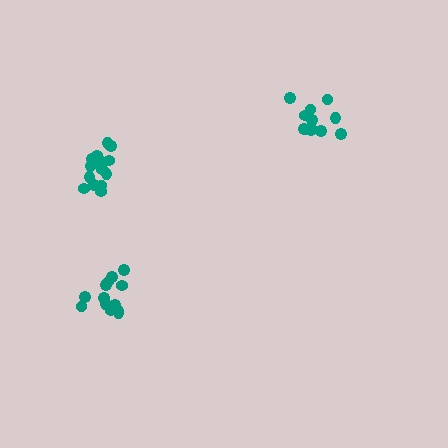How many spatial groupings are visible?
There are 3 spatial groupings.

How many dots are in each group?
Group 1: 13 dots, Group 2: 12 dots, Group 3: 16 dots (41 total).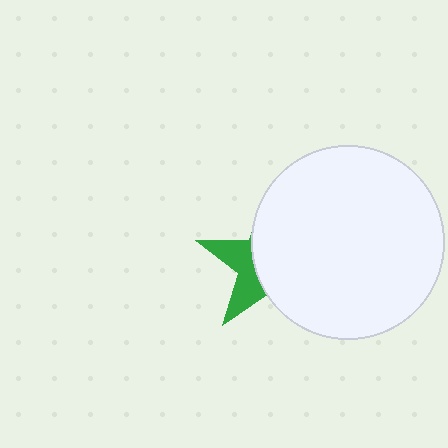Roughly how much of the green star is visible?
A small part of it is visible (roughly 34%).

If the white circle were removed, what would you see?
You would see the complete green star.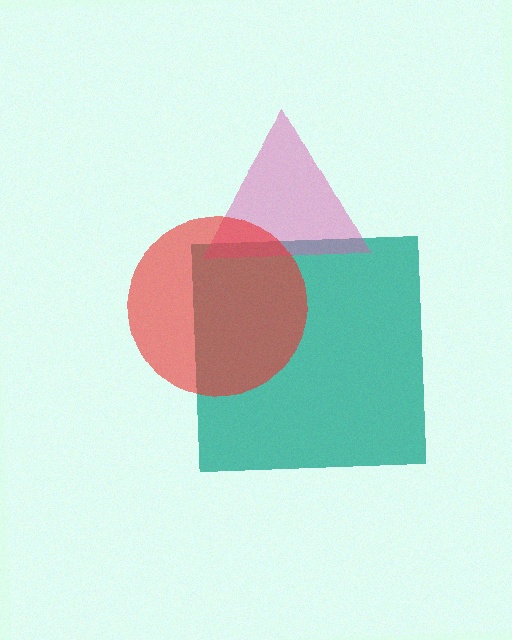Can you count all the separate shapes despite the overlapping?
Yes, there are 3 separate shapes.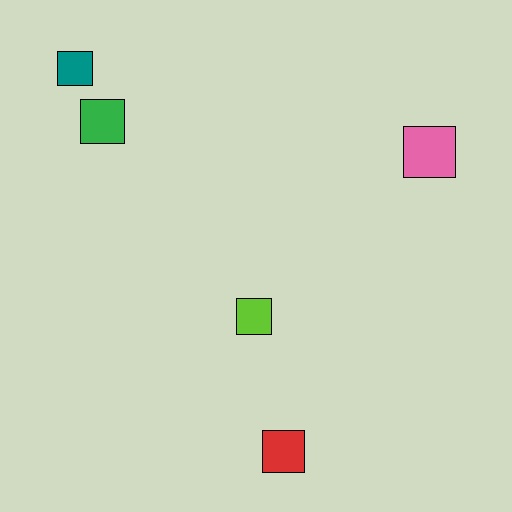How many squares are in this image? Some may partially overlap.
There are 5 squares.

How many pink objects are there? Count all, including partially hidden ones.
There is 1 pink object.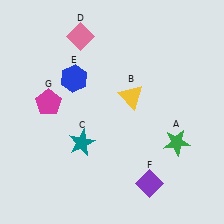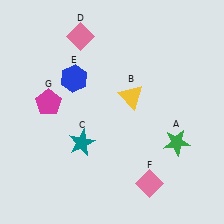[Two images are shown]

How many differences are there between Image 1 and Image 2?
There is 1 difference between the two images.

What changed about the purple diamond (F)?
In Image 1, F is purple. In Image 2, it changed to pink.